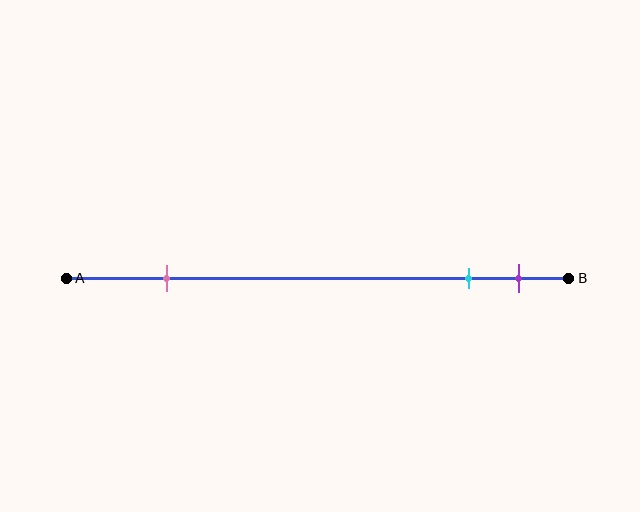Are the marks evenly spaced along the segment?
No, the marks are not evenly spaced.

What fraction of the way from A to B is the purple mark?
The purple mark is approximately 90% (0.9) of the way from A to B.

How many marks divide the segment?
There are 3 marks dividing the segment.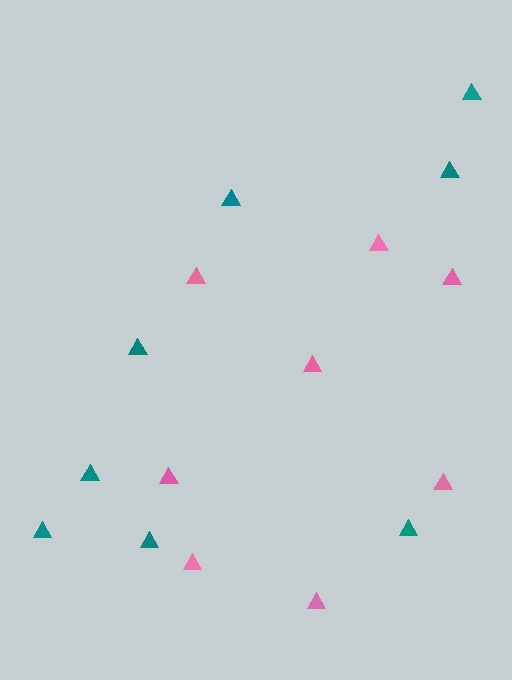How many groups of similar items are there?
There are 2 groups: one group of pink triangles (8) and one group of teal triangles (8).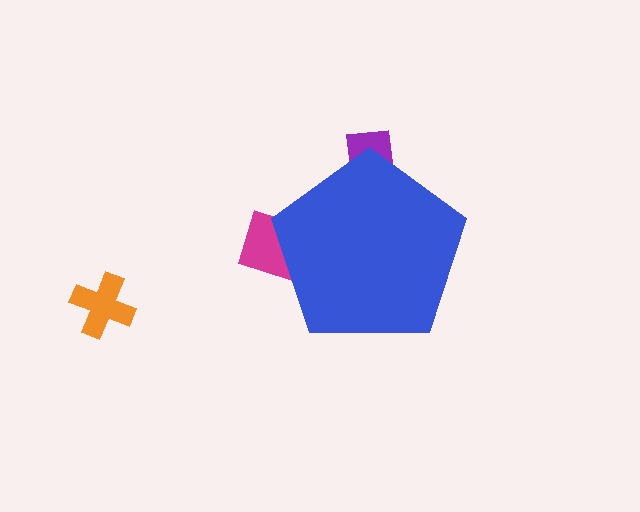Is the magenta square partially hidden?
Yes, the magenta square is partially hidden behind the blue pentagon.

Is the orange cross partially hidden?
No, the orange cross is fully visible.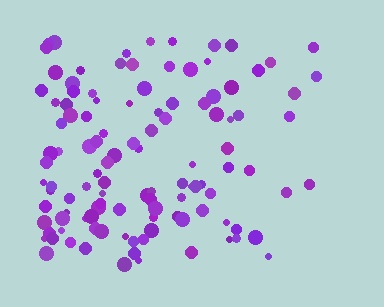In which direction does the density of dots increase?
From right to left, with the left side densest.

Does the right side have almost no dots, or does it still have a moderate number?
Still a moderate number, just noticeably fewer than the left.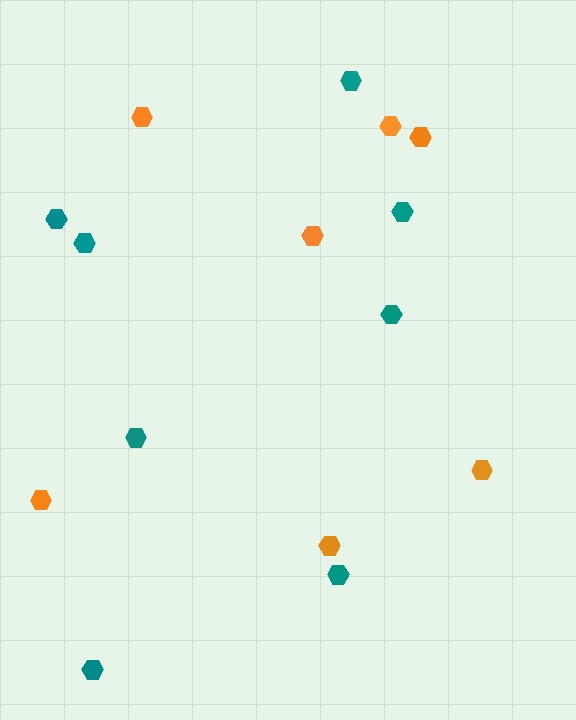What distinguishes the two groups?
There are 2 groups: one group of teal hexagons (8) and one group of orange hexagons (7).